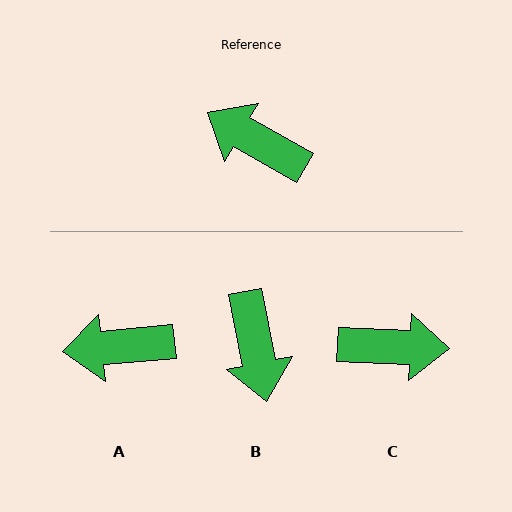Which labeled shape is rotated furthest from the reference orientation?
C, about 153 degrees away.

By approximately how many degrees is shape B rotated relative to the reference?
Approximately 131 degrees counter-clockwise.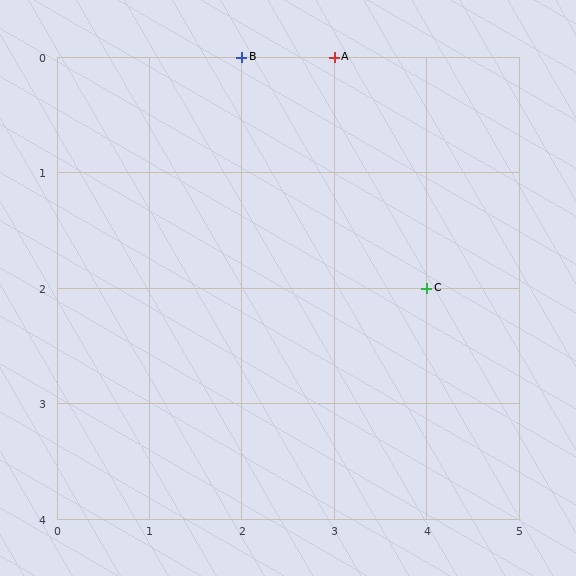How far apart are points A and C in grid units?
Points A and C are 1 column and 2 rows apart (about 2.2 grid units diagonally).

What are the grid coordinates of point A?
Point A is at grid coordinates (3, 0).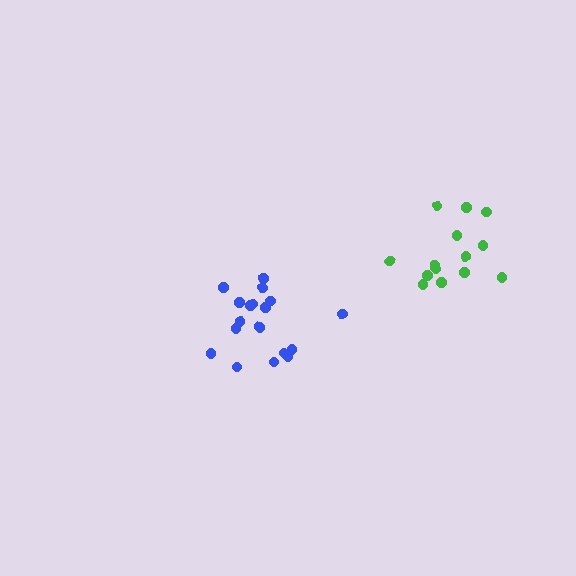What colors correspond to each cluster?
The clusters are colored: blue, green.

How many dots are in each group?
Group 1: 18 dots, Group 2: 14 dots (32 total).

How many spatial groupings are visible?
There are 2 spatial groupings.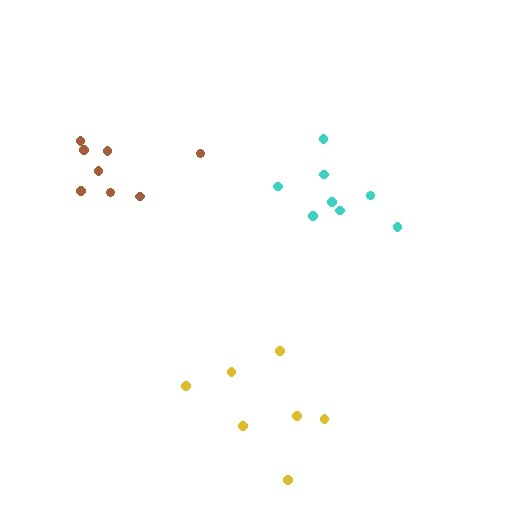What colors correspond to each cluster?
The clusters are colored: yellow, cyan, brown.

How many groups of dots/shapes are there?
There are 3 groups.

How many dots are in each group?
Group 1: 7 dots, Group 2: 8 dots, Group 3: 9 dots (24 total).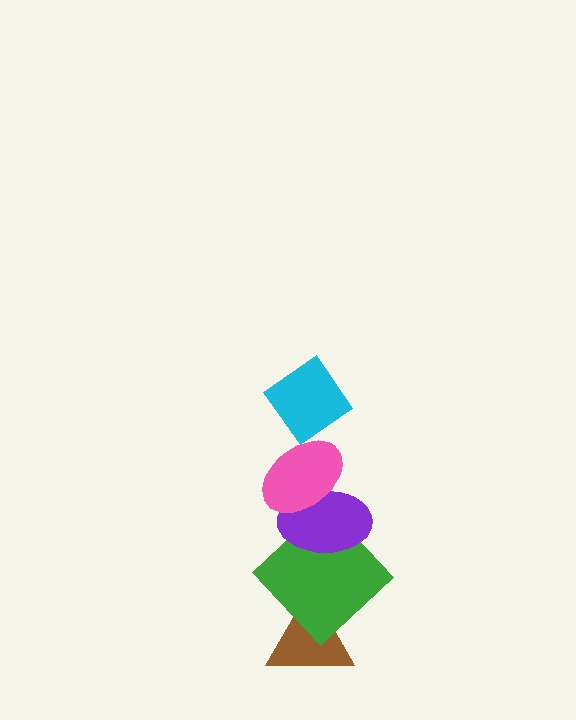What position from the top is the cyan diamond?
The cyan diamond is 1st from the top.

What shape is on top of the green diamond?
The purple ellipse is on top of the green diamond.